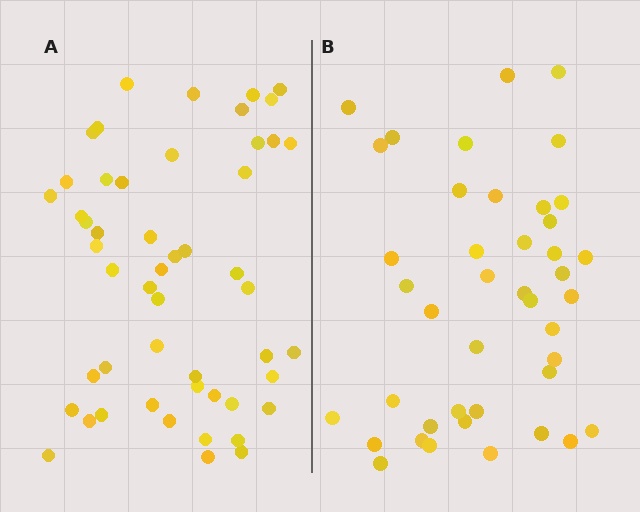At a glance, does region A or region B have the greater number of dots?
Region A (the left region) has more dots.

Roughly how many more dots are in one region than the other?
Region A has roughly 8 or so more dots than region B.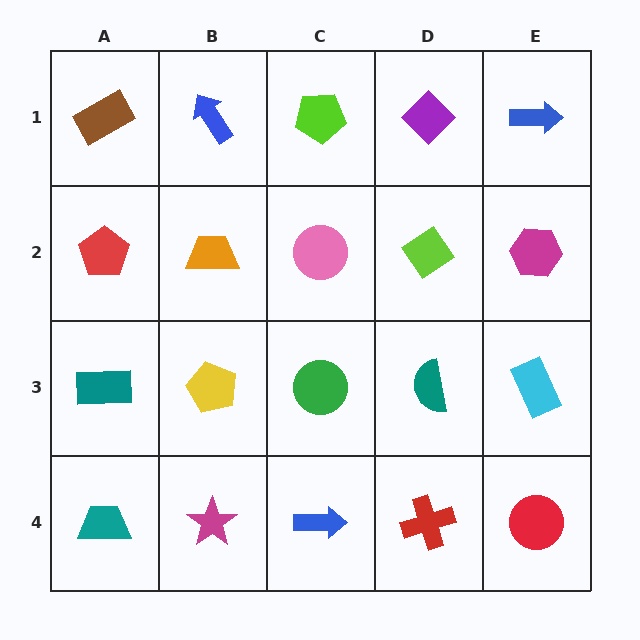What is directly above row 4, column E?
A cyan rectangle.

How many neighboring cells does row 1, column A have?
2.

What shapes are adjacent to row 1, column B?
An orange trapezoid (row 2, column B), a brown rectangle (row 1, column A), a lime pentagon (row 1, column C).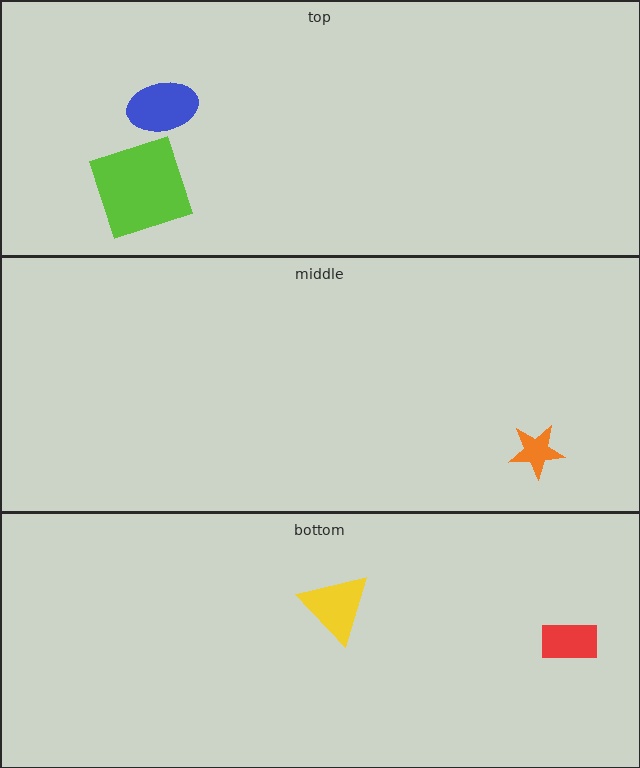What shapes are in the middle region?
The orange star.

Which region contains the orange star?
The middle region.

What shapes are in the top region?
The lime square, the blue ellipse.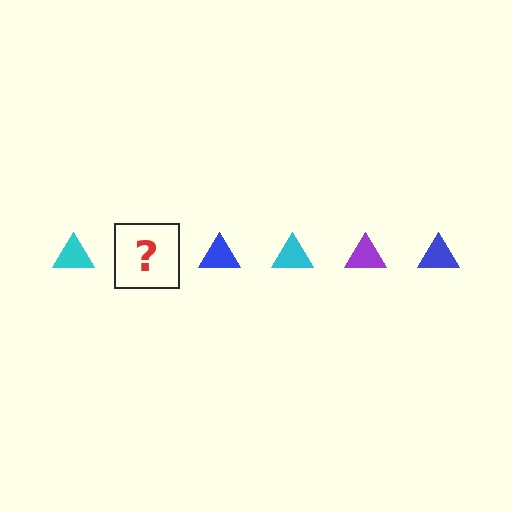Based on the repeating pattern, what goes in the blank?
The blank should be a purple triangle.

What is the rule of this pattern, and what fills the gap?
The rule is that the pattern cycles through cyan, purple, blue triangles. The gap should be filled with a purple triangle.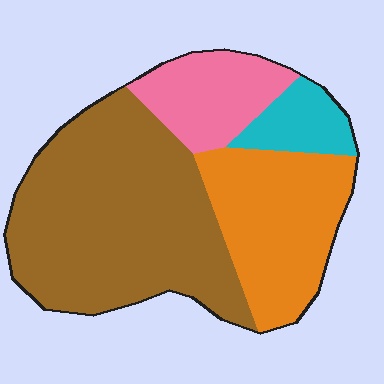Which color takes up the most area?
Brown, at roughly 50%.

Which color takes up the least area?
Cyan, at roughly 10%.